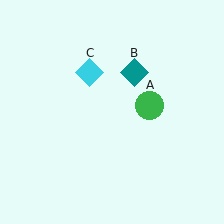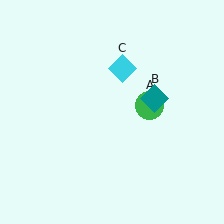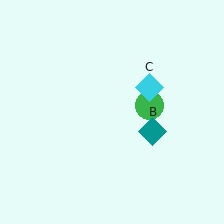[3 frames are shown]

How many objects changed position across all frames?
2 objects changed position: teal diamond (object B), cyan diamond (object C).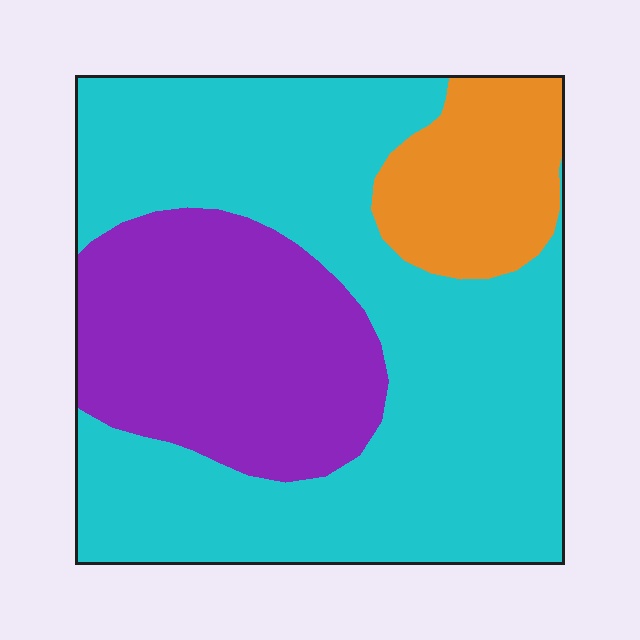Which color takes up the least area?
Orange, at roughly 15%.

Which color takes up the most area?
Cyan, at roughly 60%.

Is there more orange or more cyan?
Cyan.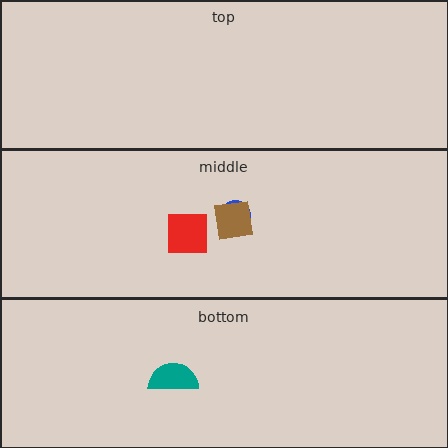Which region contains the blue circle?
The middle region.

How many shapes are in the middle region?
3.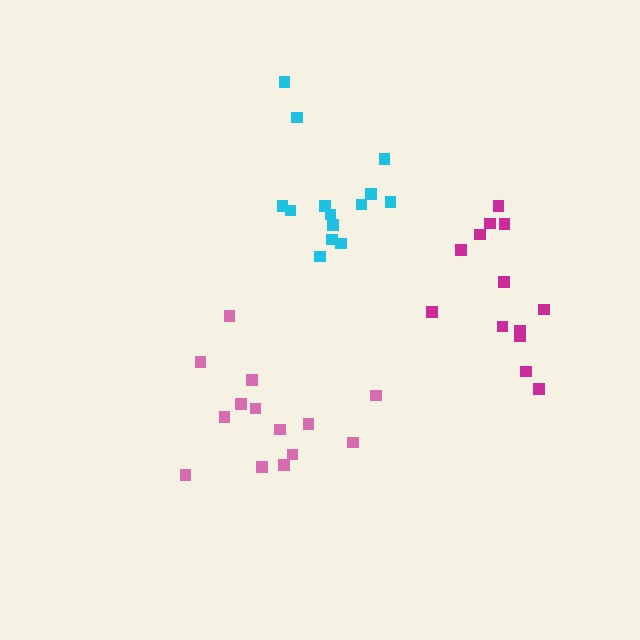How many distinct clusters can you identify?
There are 3 distinct clusters.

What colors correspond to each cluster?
The clusters are colored: pink, cyan, magenta.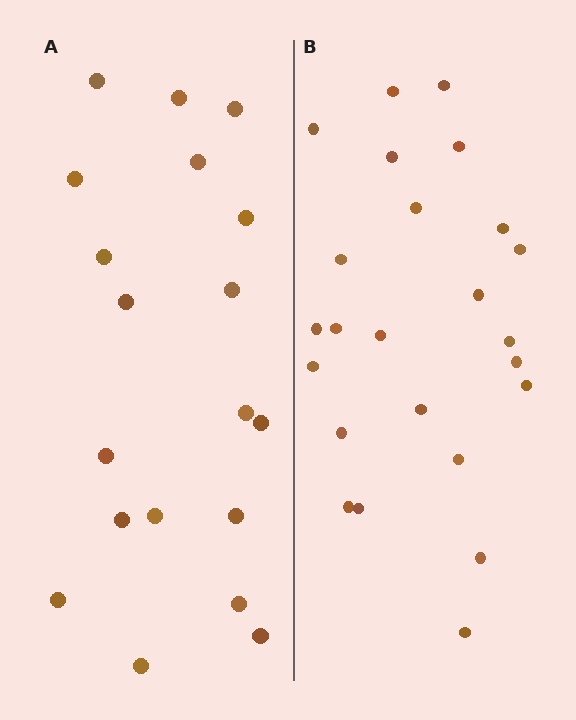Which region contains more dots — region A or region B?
Region B (the right region) has more dots.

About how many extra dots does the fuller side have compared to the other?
Region B has about 5 more dots than region A.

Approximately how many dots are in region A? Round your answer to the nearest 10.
About 20 dots. (The exact count is 19, which rounds to 20.)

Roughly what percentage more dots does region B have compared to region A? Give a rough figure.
About 25% more.